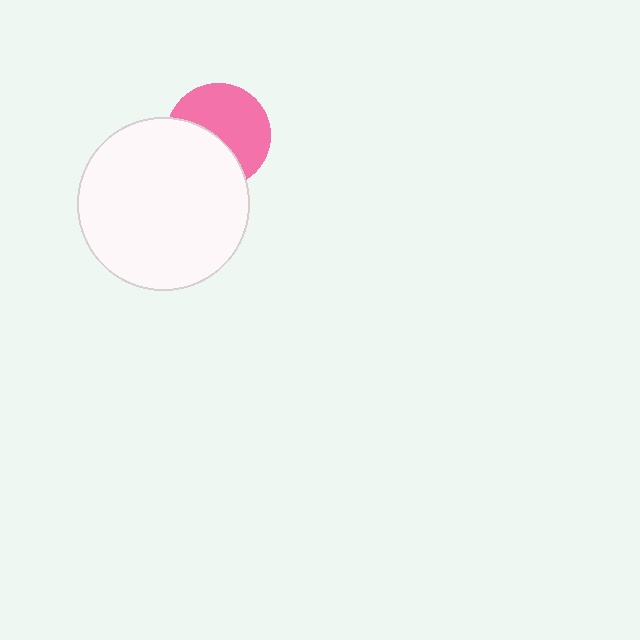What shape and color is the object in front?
The object in front is a white circle.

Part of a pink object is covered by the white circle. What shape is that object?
It is a circle.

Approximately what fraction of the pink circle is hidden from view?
Roughly 42% of the pink circle is hidden behind the white circle.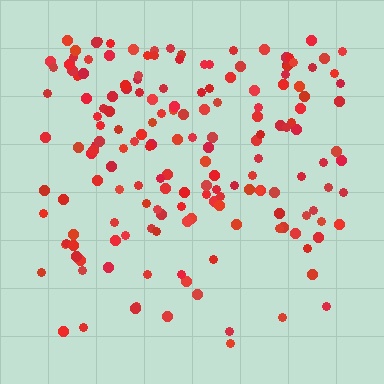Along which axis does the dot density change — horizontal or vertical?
Vertical.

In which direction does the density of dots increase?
From bottom to top, with the top side densest.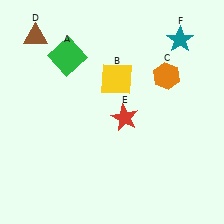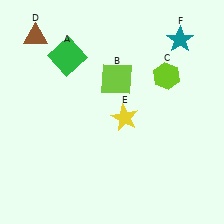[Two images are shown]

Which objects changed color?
B changed from yellow to lime. C changed from orange to lime. E changed from red to yellow.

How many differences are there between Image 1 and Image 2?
There are 3 differences between the two images.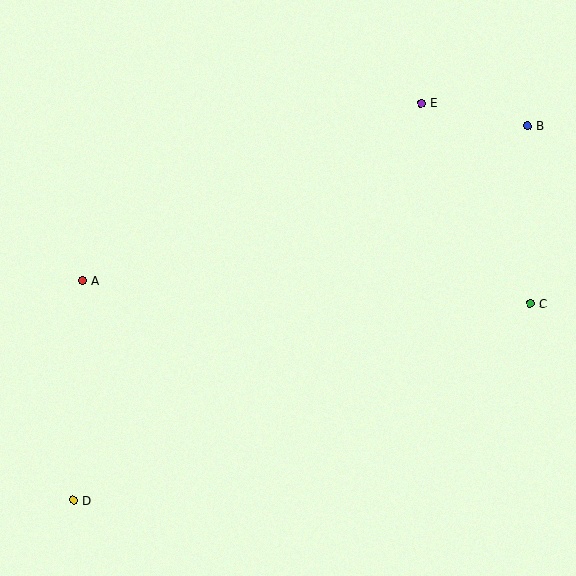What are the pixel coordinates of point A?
Point A is at (83, 280).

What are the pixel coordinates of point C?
Point C is at (530, 303).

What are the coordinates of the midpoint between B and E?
The midpoint between B and E is at (475, 114).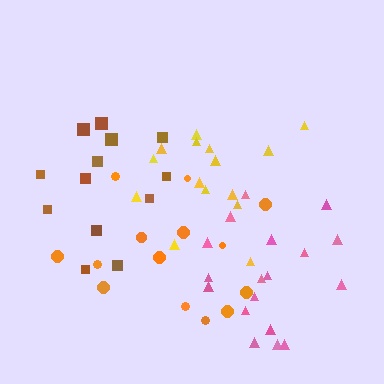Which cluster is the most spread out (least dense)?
Brown.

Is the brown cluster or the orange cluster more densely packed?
Orange.